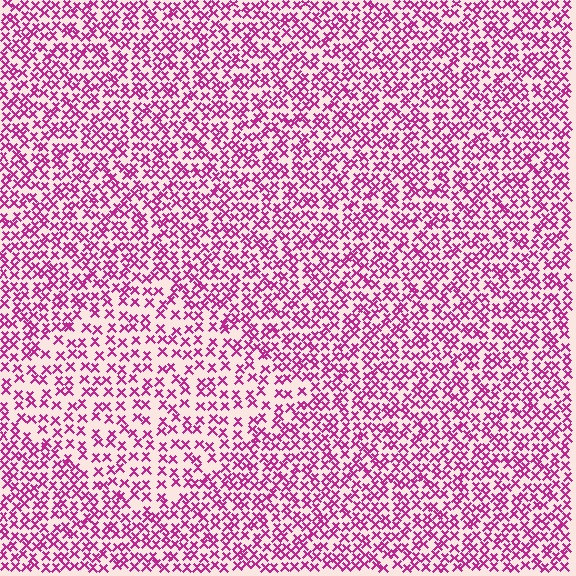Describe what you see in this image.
The image contains small magenta elements arranged at two different densities. A diamond-shaped region is visible where the elements are less densely packed than the surrounding area.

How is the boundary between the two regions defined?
The boundary is defined by a change in element density (approximately 1.7x ratio). All elements are the same color, size, and shape.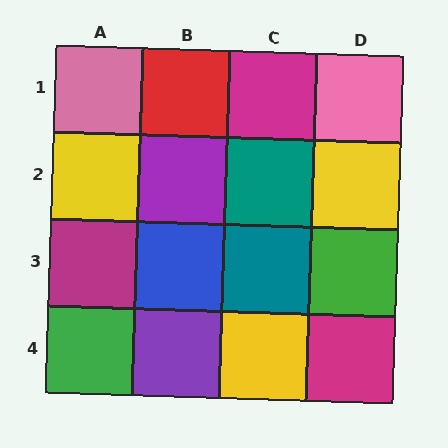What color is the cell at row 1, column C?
Magenta.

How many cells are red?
1 cell is red.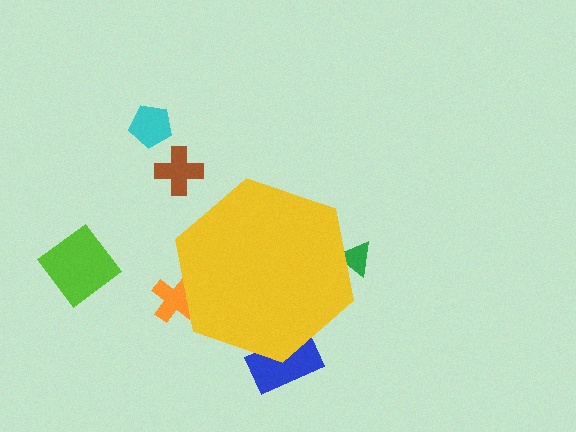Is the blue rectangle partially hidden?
Yes, the blue rectangle is partially hidden behind the yellow hexagon.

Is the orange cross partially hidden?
Yes, the orange cross is partially hidden behind the yellow hexagon.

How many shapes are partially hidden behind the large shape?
3 shapes are partially hidden.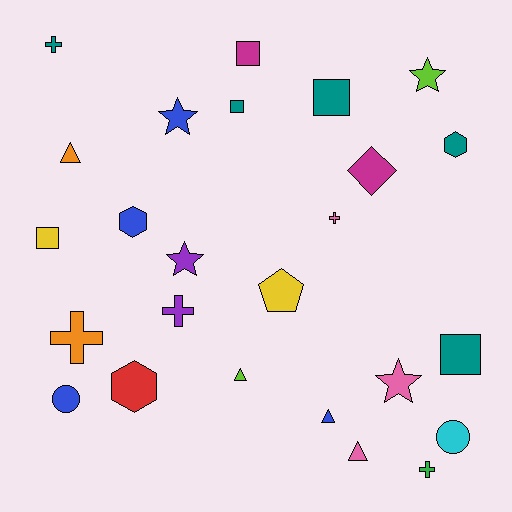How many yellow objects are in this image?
There are 2 yellow objects.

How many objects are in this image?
There are 25 objects.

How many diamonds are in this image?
There is 1 diamond.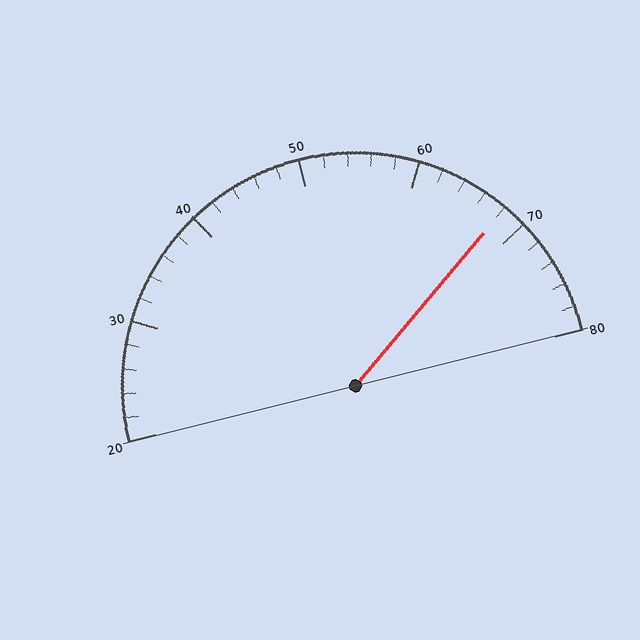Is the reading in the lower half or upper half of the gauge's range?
The reading is in the upper half of the range (20 to 80).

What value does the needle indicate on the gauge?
The needle indicates approximately 68.